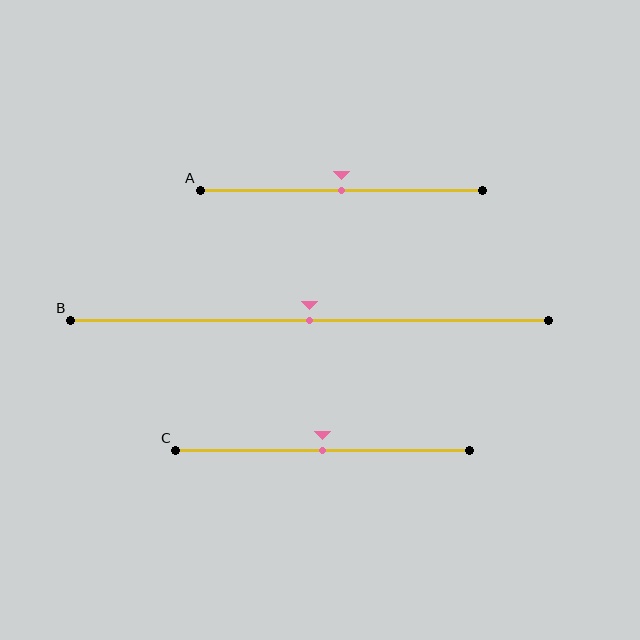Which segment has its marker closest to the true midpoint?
Segment A has its marker closest to the true midpoint.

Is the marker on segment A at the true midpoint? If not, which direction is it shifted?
Yes, the marker on segment A is at the true midpoint.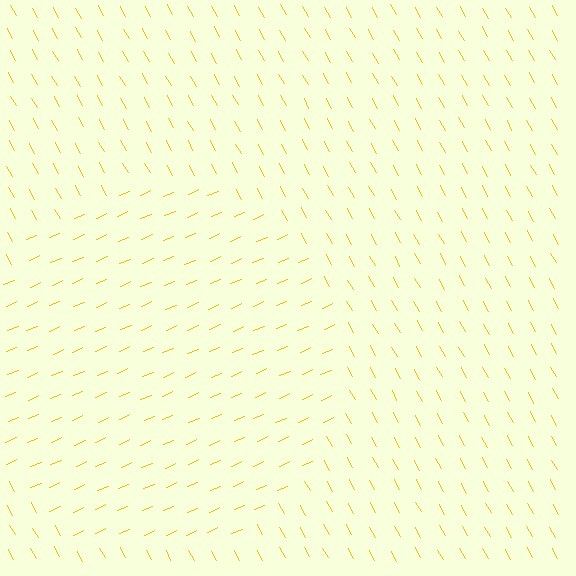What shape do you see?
I see a circle.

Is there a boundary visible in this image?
Yes, there is a texture boundary formed by a change in line orientation.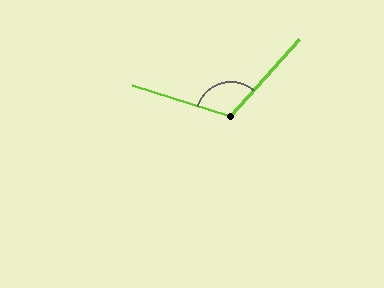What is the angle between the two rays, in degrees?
Approximately 114 degrees.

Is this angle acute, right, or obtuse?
It is obtuse.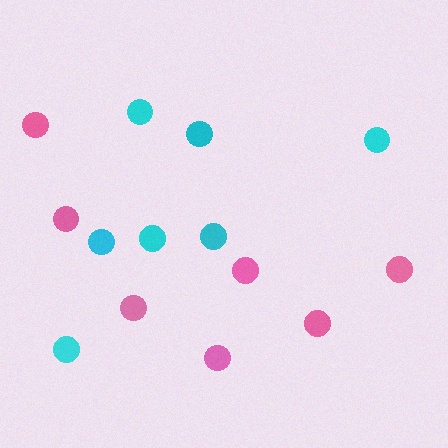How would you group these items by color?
There are 2 groups: one group of pink circles (7) and one group of cyan circles (7).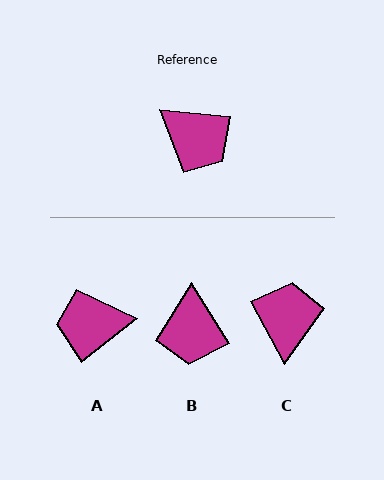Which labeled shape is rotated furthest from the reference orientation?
A, about 137 degrees away.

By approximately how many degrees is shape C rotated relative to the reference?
Approximately 124 degrees counter-clockwise.